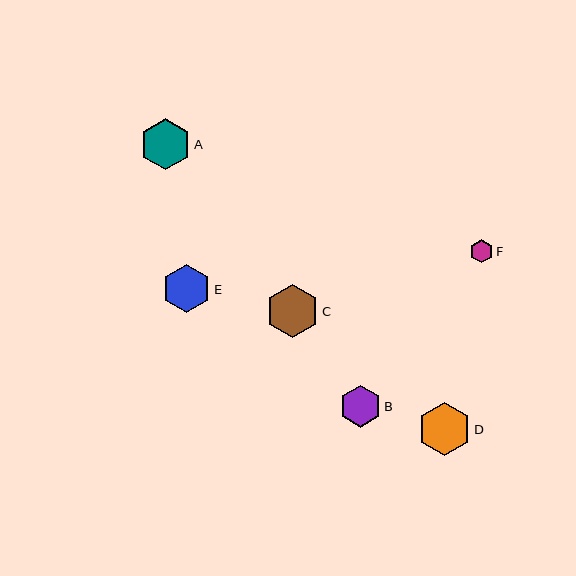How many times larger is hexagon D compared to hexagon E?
Hexagon D is approximately 1.1 times the size of hexagon E.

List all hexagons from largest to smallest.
From largest to smallest: C, D, A, E, B, F.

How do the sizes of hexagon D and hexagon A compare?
Hexagon D and hexagon A are approximately the same size.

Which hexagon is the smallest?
Hexagon F is the smallest with a size of approximately 23 pixels.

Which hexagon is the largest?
Hexagon C is the largest with a size of approximately 53 pixels.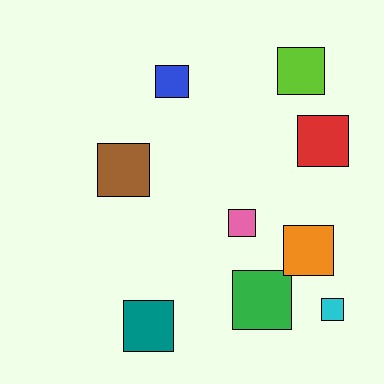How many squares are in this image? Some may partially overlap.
There are 9 squares.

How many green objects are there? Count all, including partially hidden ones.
There is 1 green object.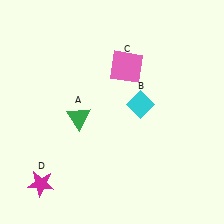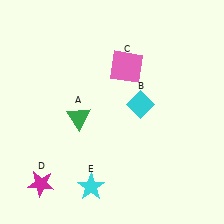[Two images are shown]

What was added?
A cyan star (E) was added in Image 2.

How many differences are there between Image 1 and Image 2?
There is 1 difference between the two images.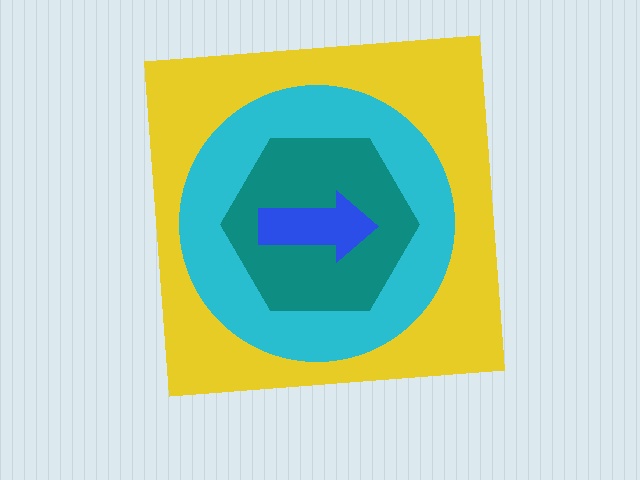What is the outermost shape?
The yellow square.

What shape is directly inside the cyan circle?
The teal hexagon.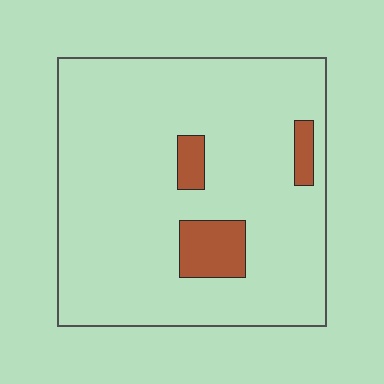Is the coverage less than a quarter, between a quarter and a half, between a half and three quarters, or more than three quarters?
Less than a quarter.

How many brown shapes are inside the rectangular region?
3.